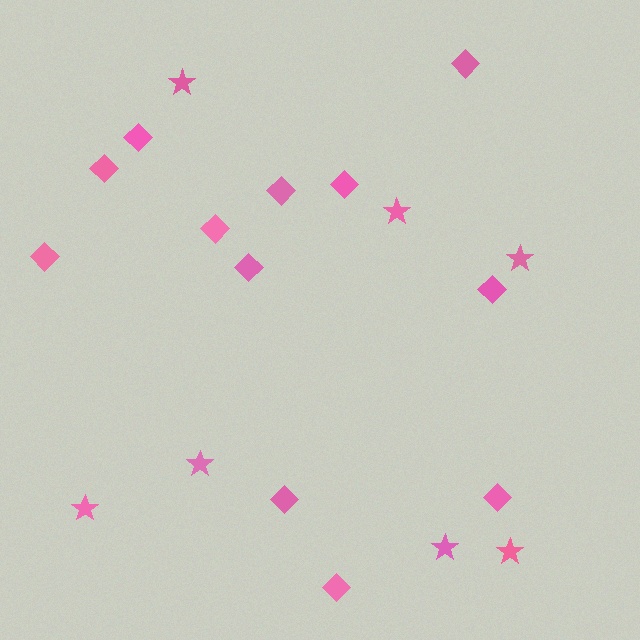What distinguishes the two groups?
There are 2 groups: one group of diamonds (12) and one group of stars (7).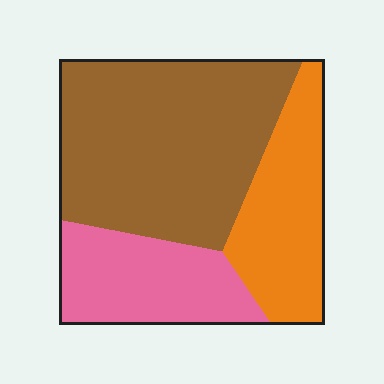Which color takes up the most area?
Brown, at roughly 50%.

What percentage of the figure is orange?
Orange takes up between a sixth and a third of the figure.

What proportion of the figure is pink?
Pink takes up about one quarter (1/4) of the figure.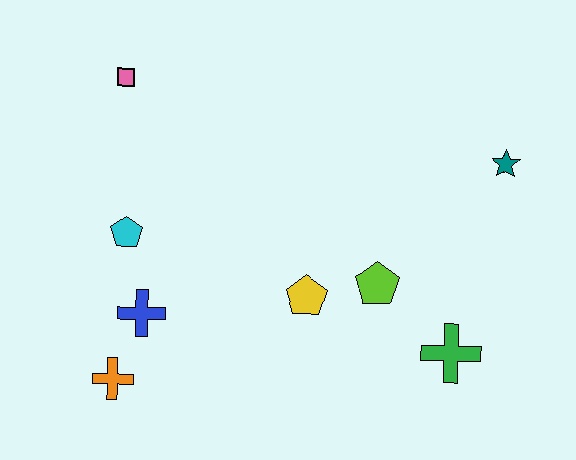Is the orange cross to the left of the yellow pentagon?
Yes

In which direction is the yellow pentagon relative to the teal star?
The yellow pentagon is to the left of the teal star.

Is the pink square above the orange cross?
Yes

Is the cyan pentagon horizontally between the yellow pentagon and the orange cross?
Yes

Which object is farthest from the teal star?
The orange cross is farthest from the teal star.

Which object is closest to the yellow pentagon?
The lime pentagon is closest to the yellow pentagon.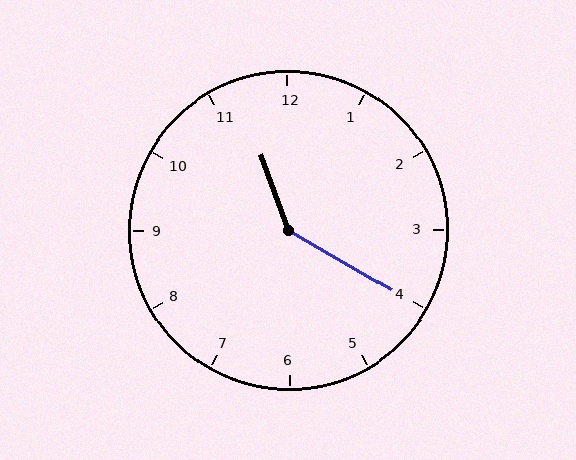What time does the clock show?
11:20.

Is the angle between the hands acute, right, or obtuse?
It is obtuse.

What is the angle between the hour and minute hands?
Approximately 140 degrees.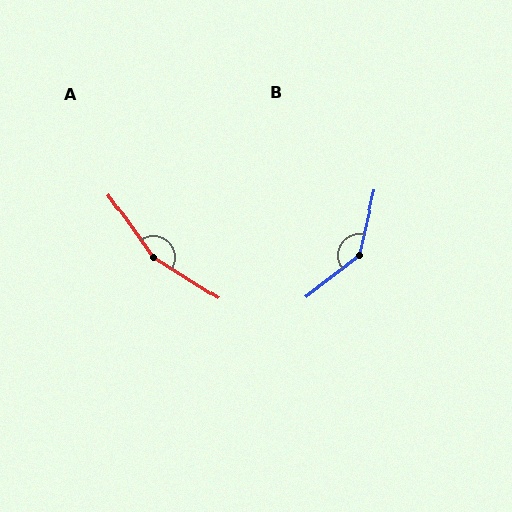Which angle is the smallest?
B, at approximately 142 degrees.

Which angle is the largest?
A, at approximately 157 degrees.